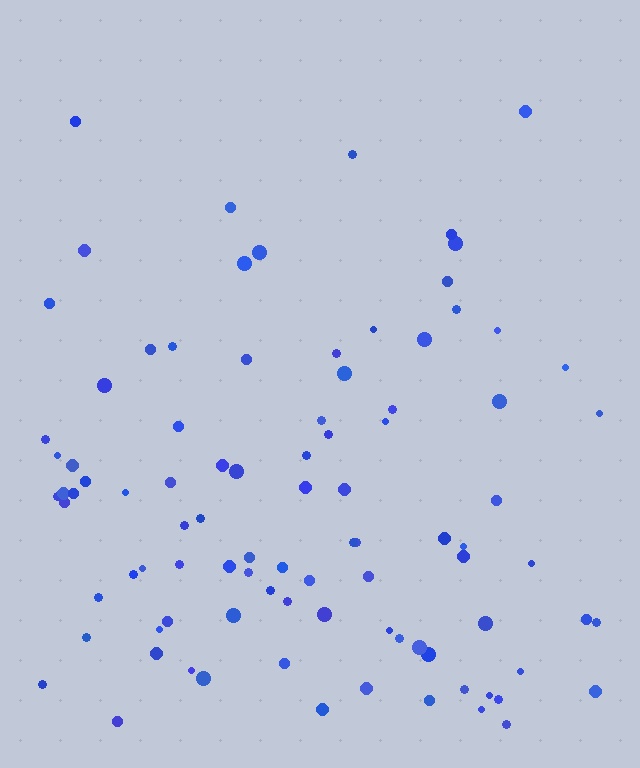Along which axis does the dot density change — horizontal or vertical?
Vertical.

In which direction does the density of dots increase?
From top to bottom, with the bottom side densest.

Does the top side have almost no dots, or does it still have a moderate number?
Still a moderate number, just noticeably fewer than the bottom.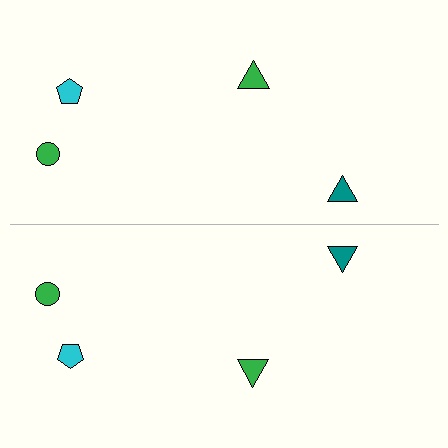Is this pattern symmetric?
Yes, this pattern has bilateral (reflection) symmetry.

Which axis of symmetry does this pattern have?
The pattern has a horizontal axis of symmetry running through the center of the image.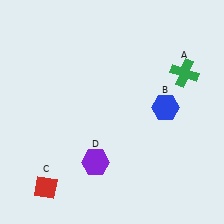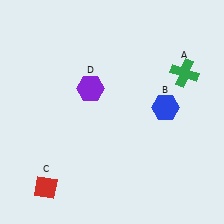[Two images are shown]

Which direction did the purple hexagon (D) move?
The purple hexagon (D) moved up.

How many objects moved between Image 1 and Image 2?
1 object moved between the two images.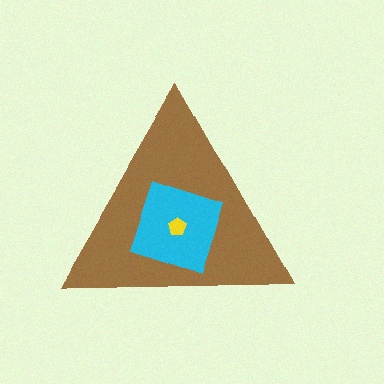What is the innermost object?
The yellow pentagon.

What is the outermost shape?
The brown triangle.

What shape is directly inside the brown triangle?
The cyan square.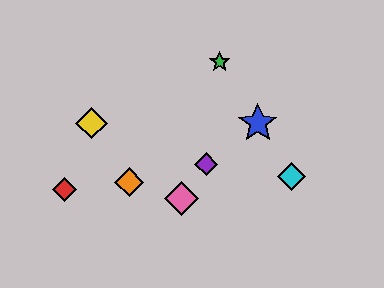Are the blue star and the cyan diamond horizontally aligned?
No, the blue star is at y≈123 and the cyan diamond is at y≈176.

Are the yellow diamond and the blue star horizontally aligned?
Yes, both are at y≈123.